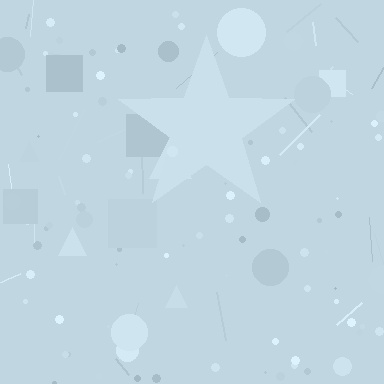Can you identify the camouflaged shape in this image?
The camouflaged shape is a star.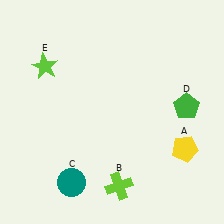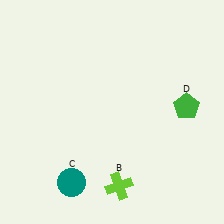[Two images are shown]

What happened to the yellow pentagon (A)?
The yellow pentagon (A) was removed in Image 2. It was in the bottom-right area of Image 1.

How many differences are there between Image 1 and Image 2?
There are 2 differences between the two images.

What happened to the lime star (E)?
The lime star (E) was removed in Image 2. It was in the top-left area of Image 1.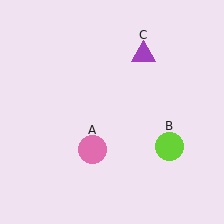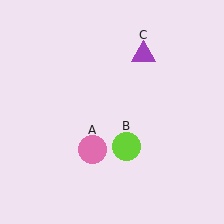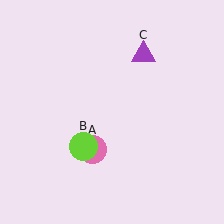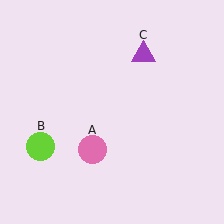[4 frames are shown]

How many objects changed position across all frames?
1 object changed position: lime circle (object B).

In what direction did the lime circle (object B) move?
The lime circle (object B) moved left.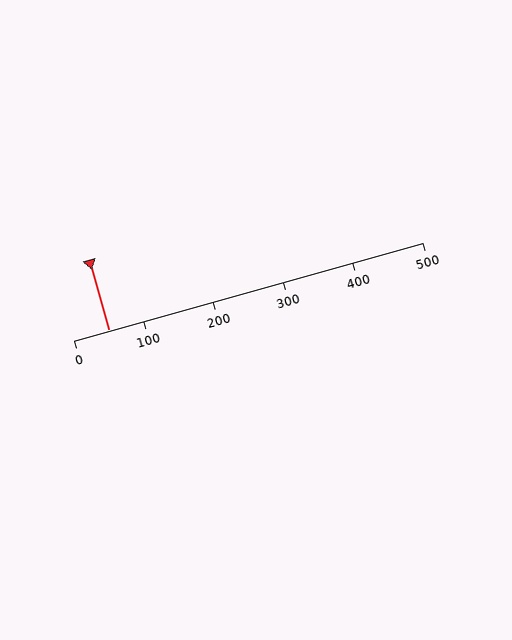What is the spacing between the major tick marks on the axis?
The major ticks are spaced 100 apart.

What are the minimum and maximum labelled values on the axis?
The axis runs from 0 to 500.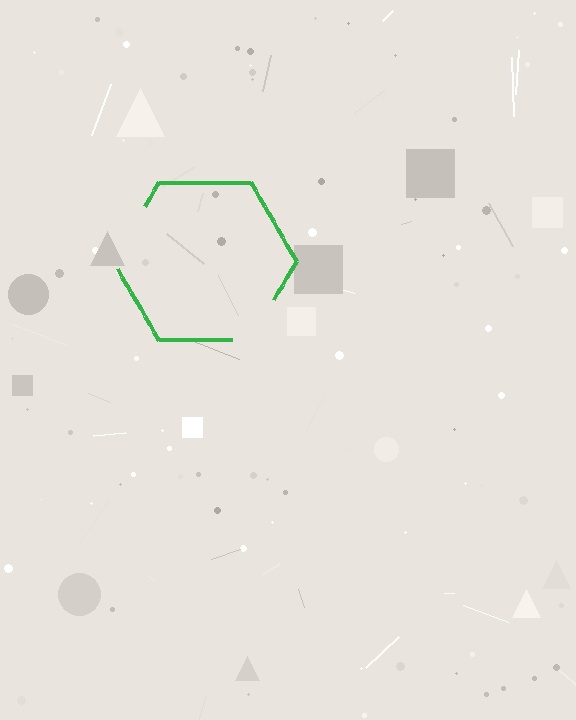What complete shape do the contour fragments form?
The contour fragments form a hexagon.